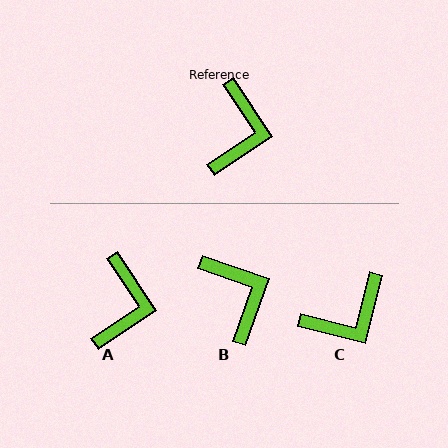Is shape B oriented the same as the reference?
No, it is off by about 37 degrees.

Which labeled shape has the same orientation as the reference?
A.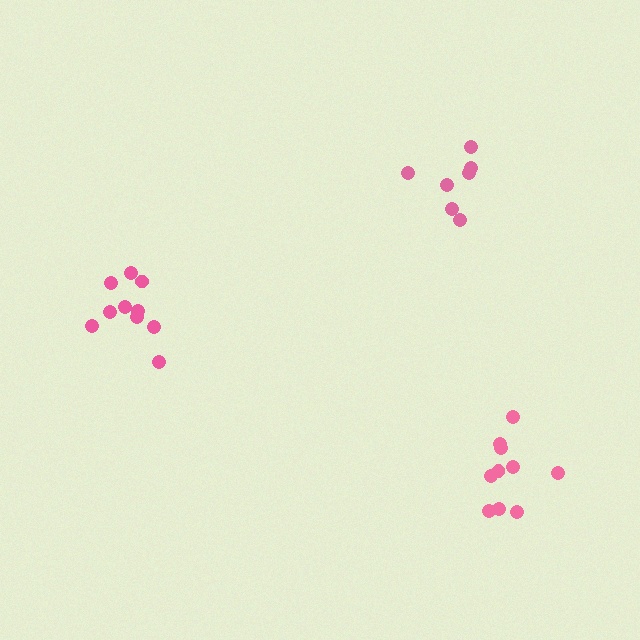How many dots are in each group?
Group 1: 10 dots, Group 2: 10 dots, Group 3: 7 dots (27 total).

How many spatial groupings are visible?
There are 3 spatial groupings.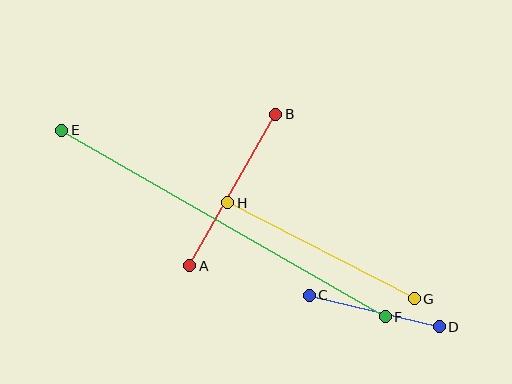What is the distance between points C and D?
The distance is approximately 134 pixels.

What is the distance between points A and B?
The distance is approximately 174 pixels.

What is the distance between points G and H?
The distance is approximately 209 pixels.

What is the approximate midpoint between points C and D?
The midpoint is at approximately (374, 311) pixels.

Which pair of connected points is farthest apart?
Points E and F are farthest apart.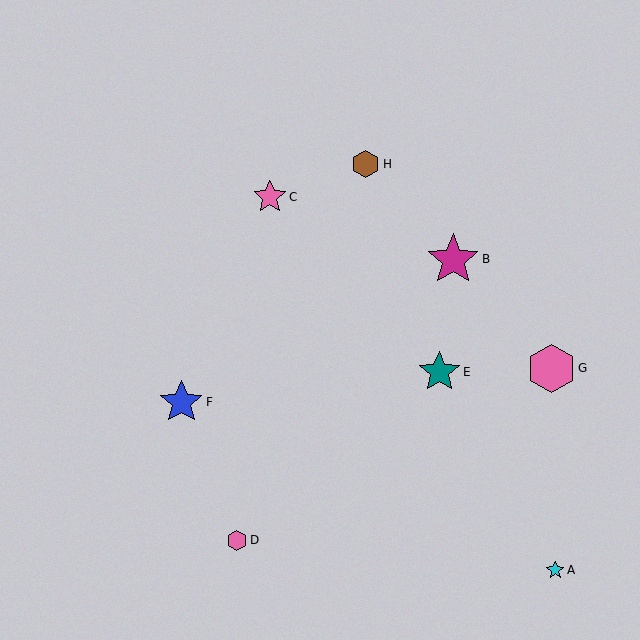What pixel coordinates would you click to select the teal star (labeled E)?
Click at (439, 372) to select the teal star E.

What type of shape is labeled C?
Shape C is a pink star.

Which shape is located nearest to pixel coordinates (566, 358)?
The pink hexagon (labeled G) at (551, 368) is nearest to that location.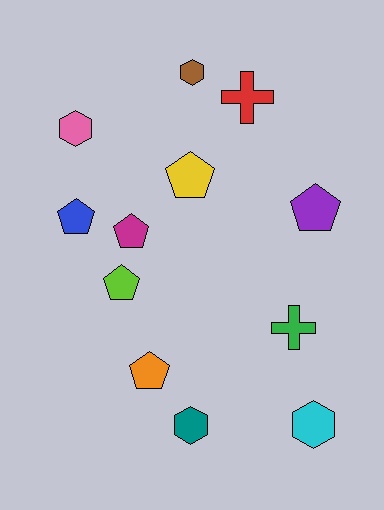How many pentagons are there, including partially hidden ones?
There are 6 pentagons.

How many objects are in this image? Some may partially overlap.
There are 12 objects.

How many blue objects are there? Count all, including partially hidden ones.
There is 1 blue object.